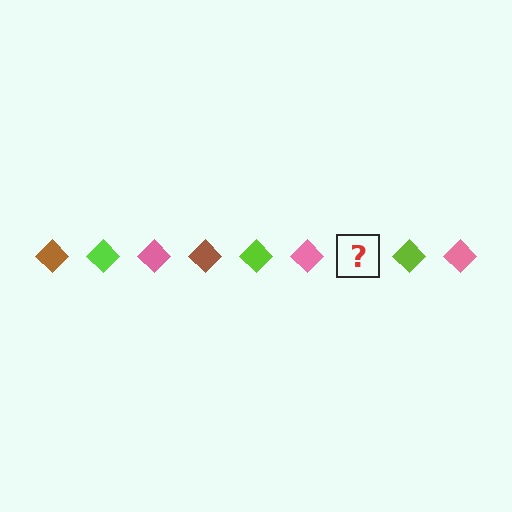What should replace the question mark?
The question mark should be replaced with a brown diamond.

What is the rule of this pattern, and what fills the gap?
The rule is that the pattern cycles through brown, lime, pink diamonds. The gap should be filled with a brown diamond.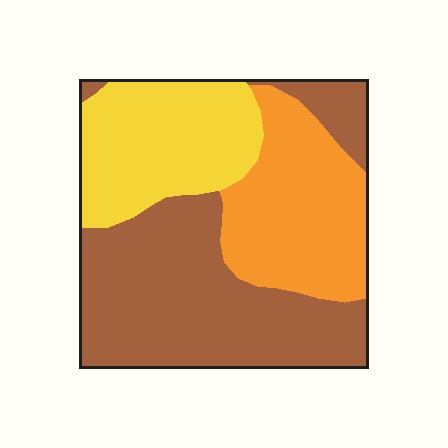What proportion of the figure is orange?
Orange covers 27% of the figure.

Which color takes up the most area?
Brown, at roughly 45%.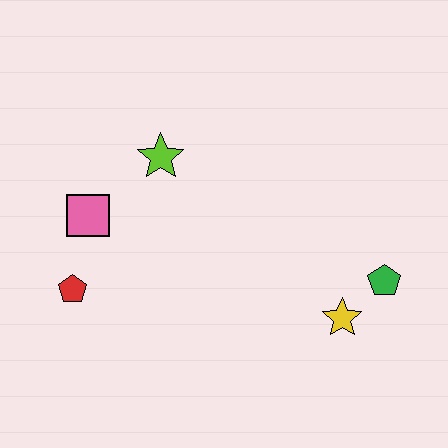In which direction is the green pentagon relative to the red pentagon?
The green pentagon is to the right of the red pentagon.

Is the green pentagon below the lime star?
Yes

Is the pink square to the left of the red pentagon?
No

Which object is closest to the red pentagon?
The pink square is closest to the red pentagon.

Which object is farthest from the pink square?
The green pentagon is farthest from the pink square.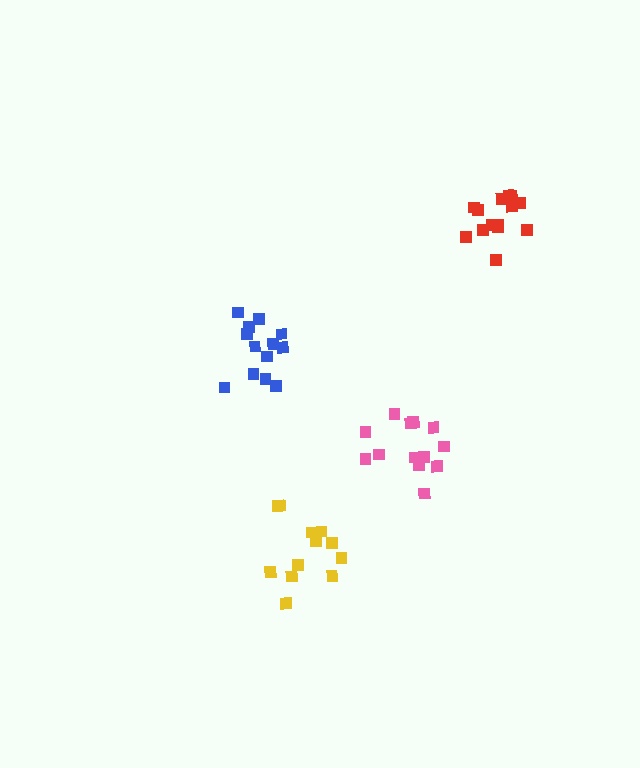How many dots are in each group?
Group 1: 13 dots, Group 2: 13 dots, Group 3: 12 dots, Group 4: 14 dots (52 total).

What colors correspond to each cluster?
The clusters are colored: pink, blue, yellow, red.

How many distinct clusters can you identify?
There are 4 distinct clusters.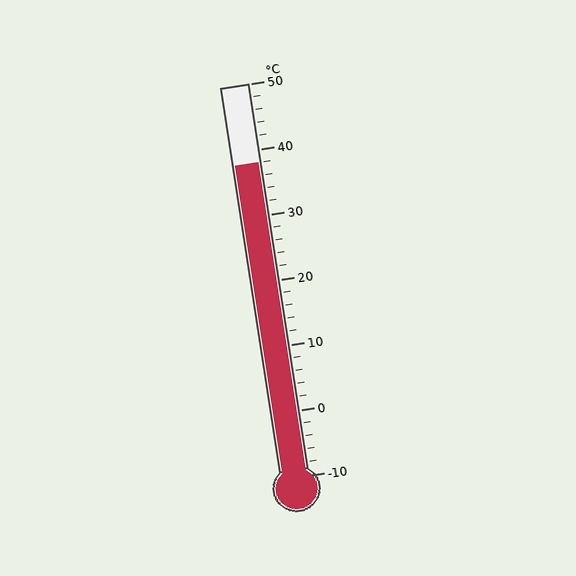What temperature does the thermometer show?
The thermometer shows approximately 38°C.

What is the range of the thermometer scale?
The thermometer scale ranges from -10°C to 50°C.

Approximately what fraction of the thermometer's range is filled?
The thermometer is filled to approximately 80% of its range.